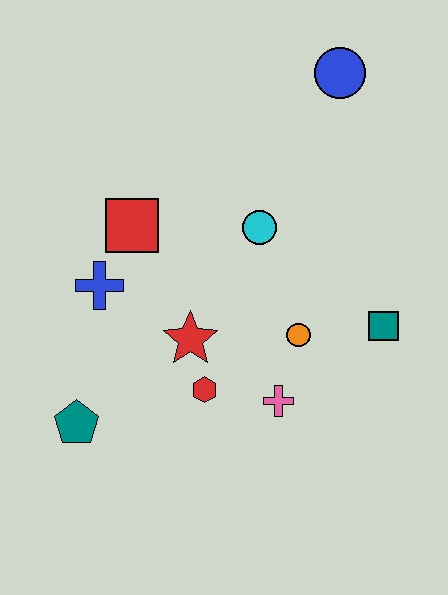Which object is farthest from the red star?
The blue circle is farthest from the red star.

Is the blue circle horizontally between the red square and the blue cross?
No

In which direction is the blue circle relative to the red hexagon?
The blue circle is above the red hexagon.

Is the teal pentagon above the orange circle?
No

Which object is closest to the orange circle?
The pink cross is closest to the orange circle.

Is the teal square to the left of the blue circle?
No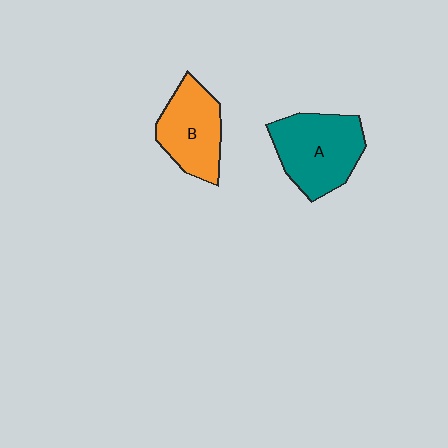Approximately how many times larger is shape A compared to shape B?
Approximately 1.2 times.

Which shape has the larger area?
Shape A (teal).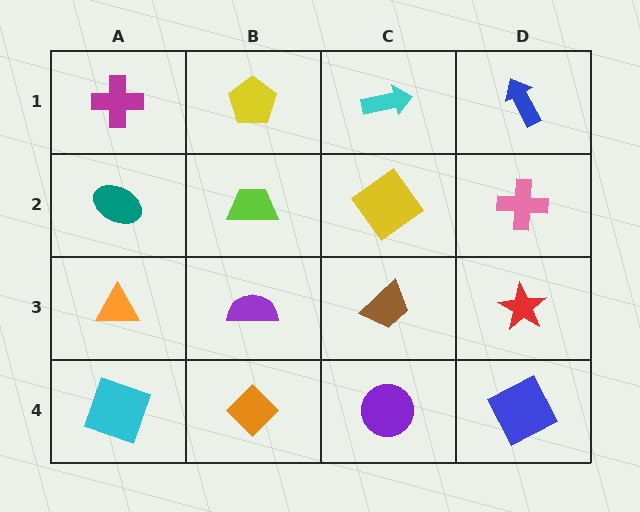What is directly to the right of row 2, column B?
A yellow diamond.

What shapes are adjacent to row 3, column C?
A yellow diamond (row 2, column C), a purple circle (row 4, column C), a purple semicircle (row 3, column B), a red star (row 3, column D).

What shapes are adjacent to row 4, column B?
A purple semicircle (row 3, column B), a cyan square (row 4, column A), a purple circle (row 4, column C).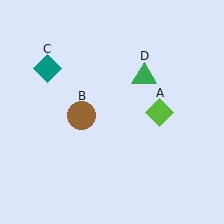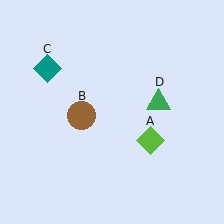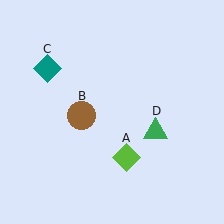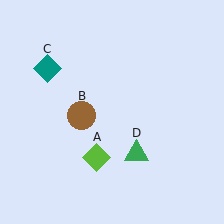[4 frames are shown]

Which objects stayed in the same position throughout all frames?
Brown circle (object B) and teal diamond (object C) remained stationary.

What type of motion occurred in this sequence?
The lime diamond (object A), green triangle (object D) rotated clockwise around the center of the scene.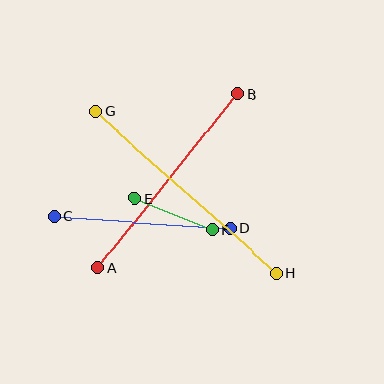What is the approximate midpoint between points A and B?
The midpoint is at approximately (168, 181) pixels.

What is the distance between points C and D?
The distance is approximately 176 pixels.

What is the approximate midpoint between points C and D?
The midpoint is at approximately (142, 222) pixels.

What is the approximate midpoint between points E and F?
The midpoint is at approximately (173, 214) pixels.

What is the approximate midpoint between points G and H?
The midpoint is at approximately (186, 192) pixels.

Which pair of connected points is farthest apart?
Points G and H are farthest apart.